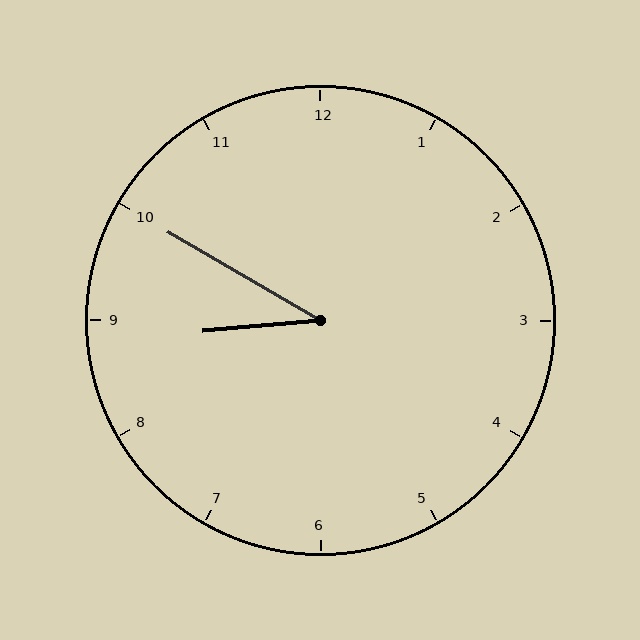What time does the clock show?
8:50.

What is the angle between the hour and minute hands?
Approximately 35 degrees.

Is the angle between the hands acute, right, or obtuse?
It is acute.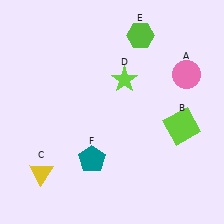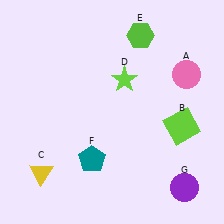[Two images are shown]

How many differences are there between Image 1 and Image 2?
There is 1 difference between the two images.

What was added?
A purple circle (G) was added in Image 2.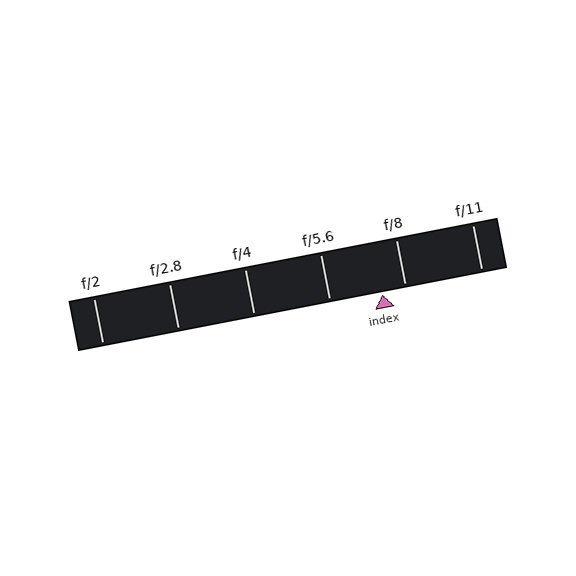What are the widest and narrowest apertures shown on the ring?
The widest aperture shown is f/2 and the narrowest is f/11.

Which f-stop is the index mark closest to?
The index mark is closest to f/8.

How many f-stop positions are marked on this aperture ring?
There are 6 f-stop positions marked.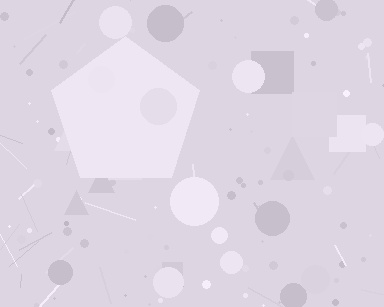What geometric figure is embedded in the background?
A pentagon is embedded in the background.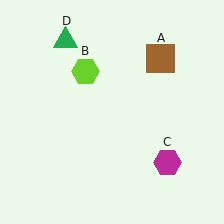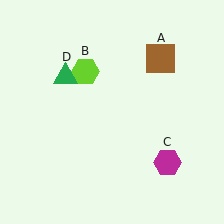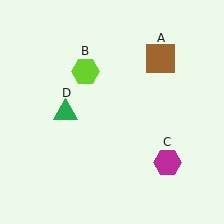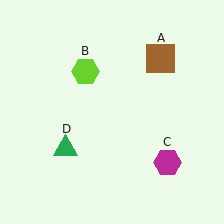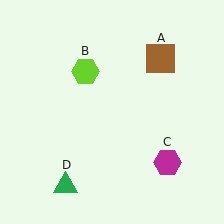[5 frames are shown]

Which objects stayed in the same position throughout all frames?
Brown square (object A) and lime hexagon (object B) and magenta hexagon (object C) remained stationary.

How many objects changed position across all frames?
1 object changed position: green triangle (object D).